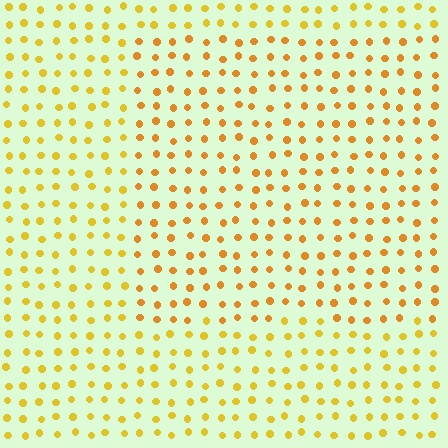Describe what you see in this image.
The image is filled with small yellow elements in a uniform arrangement. A rectangle-shaped region is visible where the elements are tinted to a slightly different hue, forming a subtle color boundary.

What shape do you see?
I see a rectangle.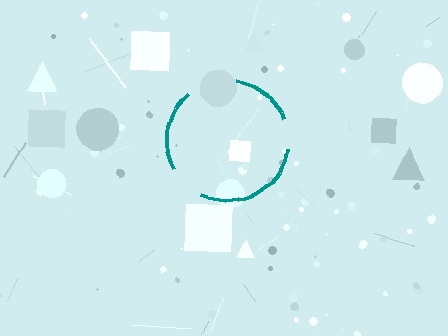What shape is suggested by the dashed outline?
The dashed outline suggests a circle.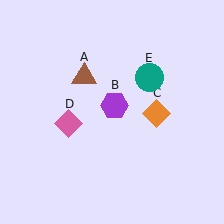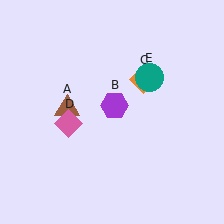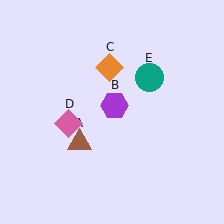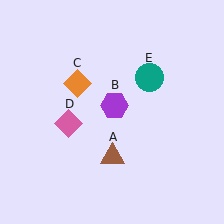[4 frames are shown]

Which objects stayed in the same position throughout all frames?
Purple hexagon (object B) and pink diamond (object D) and teal circle (object E) remained stationary.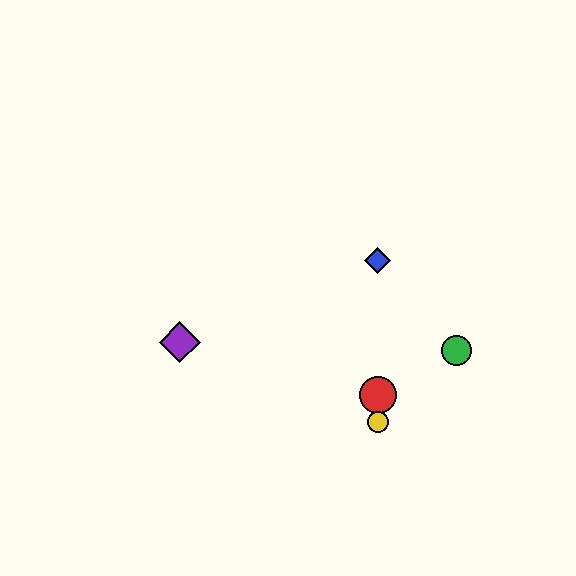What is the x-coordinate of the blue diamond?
The blue diamond is at x≈378.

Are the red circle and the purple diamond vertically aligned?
No, the red circle is at x≈378 and the purple diamond is at x≈180.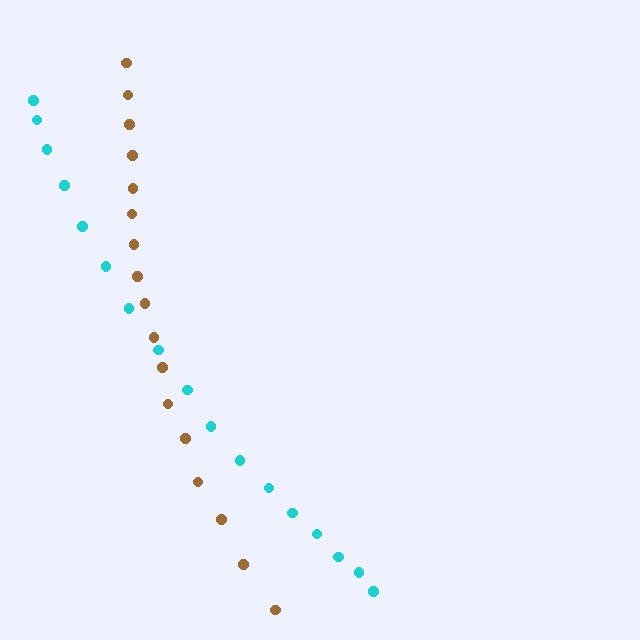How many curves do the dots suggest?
There are 2 distinct paths.